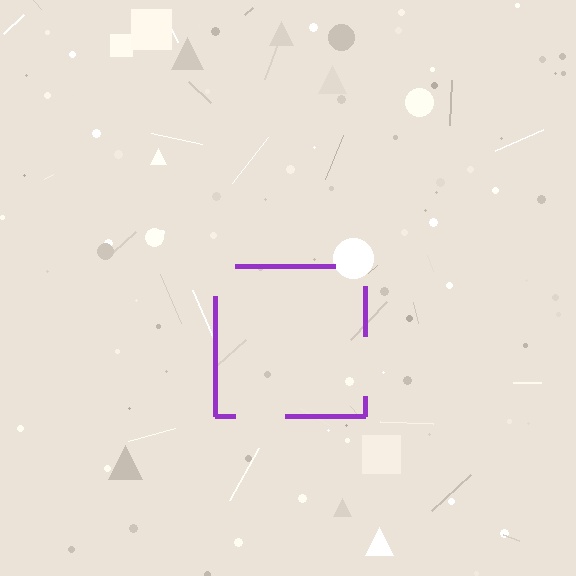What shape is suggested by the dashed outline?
The dashed outline suggests a square.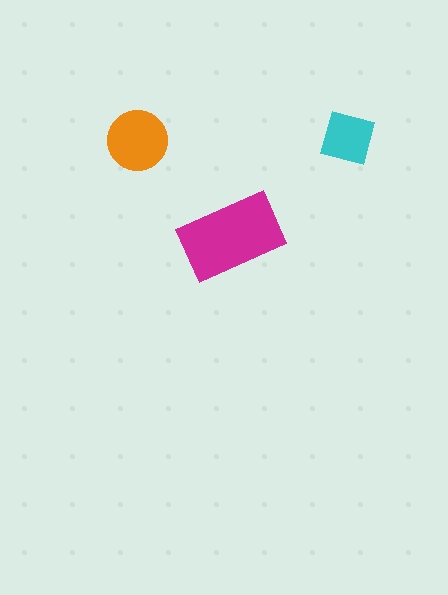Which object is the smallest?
The cyan diamond.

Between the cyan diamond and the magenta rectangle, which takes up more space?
The magenta rectangle.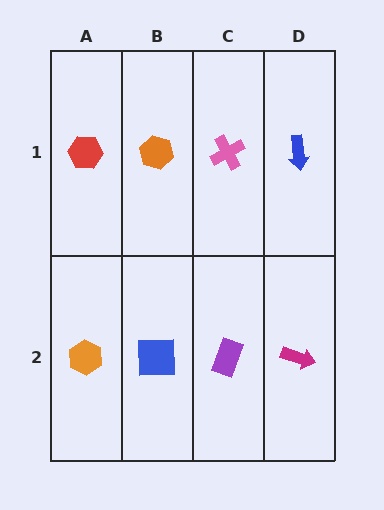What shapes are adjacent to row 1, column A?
An orange hexagon (row 2, column A), an orange hexagon (row 1, column B).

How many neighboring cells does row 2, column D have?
2.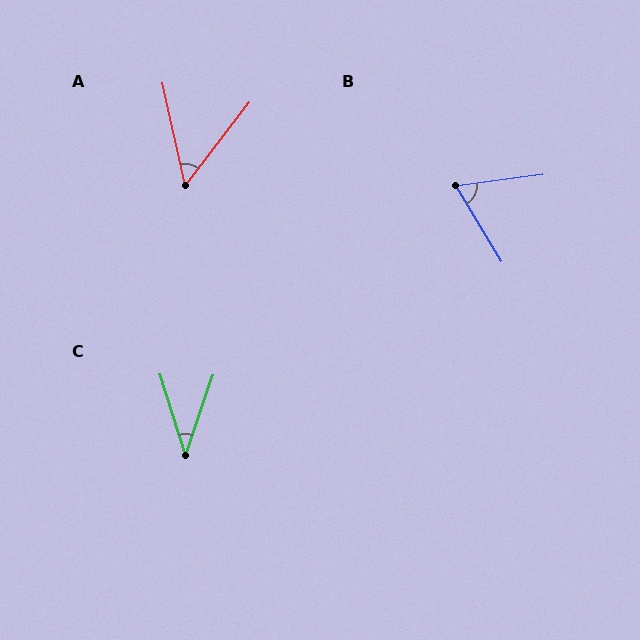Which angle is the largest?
B, at approximately 67 degrees.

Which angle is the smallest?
C, at approximately 36 degrees.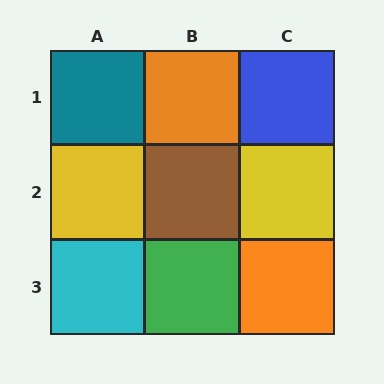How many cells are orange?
2 cells are orange.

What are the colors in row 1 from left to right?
Teal, orange, blue.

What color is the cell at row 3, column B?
Green.